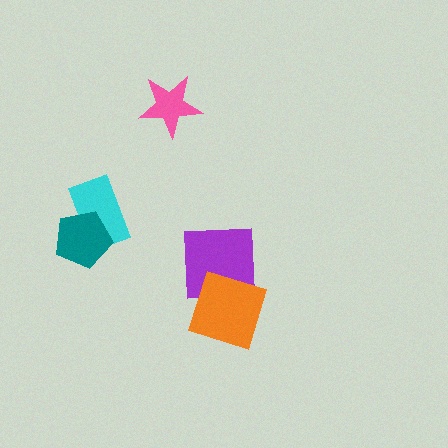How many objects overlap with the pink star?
0 objects overlap with the pink star.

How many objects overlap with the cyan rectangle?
1 object overlaps with the cyan rectangle.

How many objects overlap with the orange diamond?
1 object overlaps with the orange diamond.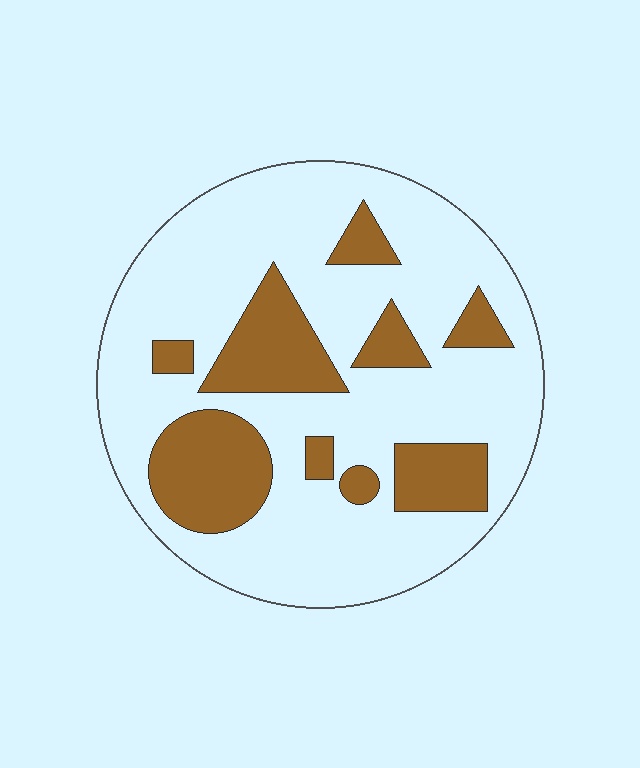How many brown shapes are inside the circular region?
9.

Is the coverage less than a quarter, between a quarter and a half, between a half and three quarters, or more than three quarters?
Between a quarter and a half.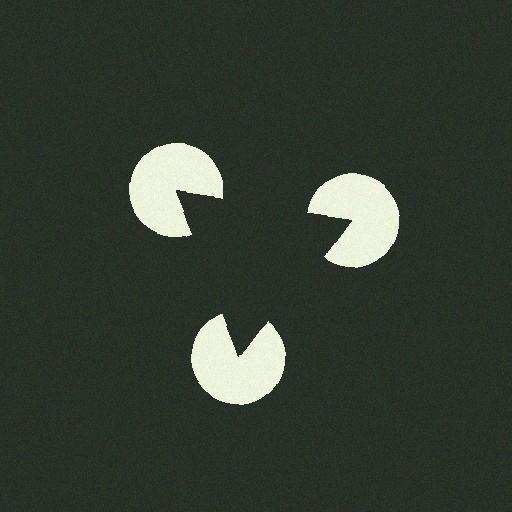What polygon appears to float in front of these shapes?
An illusory triangle — its edges are inferred from the aligned wedge cuts in the pac-man discs, not physically drawn.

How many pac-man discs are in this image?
There are 3 — one at each vertex of the illusory triangle.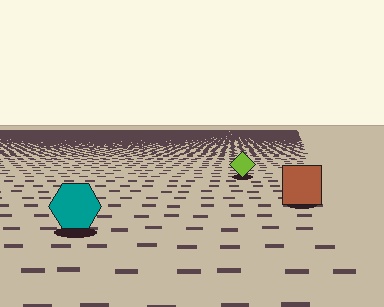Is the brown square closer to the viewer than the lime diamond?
Yes. The brown square is closer — you can tell from the texture gradient: the ground texture is coarser near it.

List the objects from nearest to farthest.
From nearest to farthest: the teal hexagon, the brown square, the lime diamond.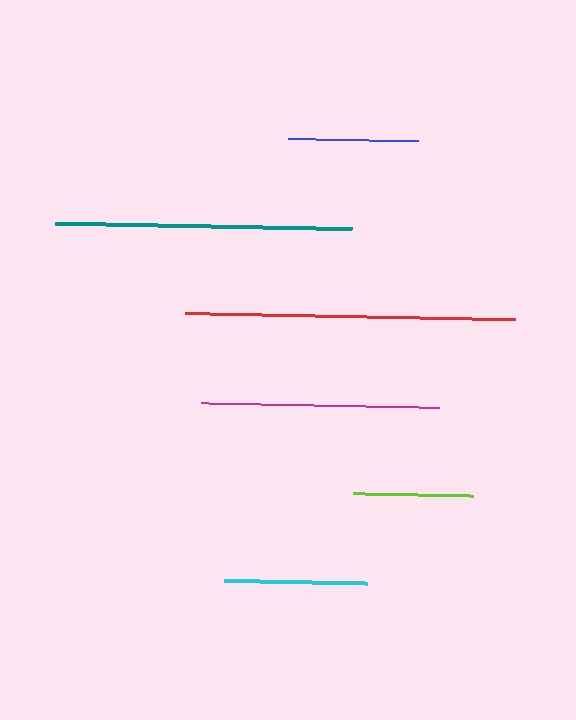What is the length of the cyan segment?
The cyan segment is approximately 142 pixels long.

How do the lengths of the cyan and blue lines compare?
The cyan and blue lines are approximately the same length.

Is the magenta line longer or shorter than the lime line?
The magenta line is longer than the lime line.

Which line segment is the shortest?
The lime line is the shortest at approximately 119 pixels.